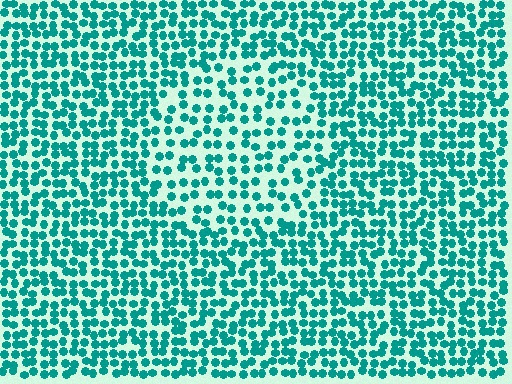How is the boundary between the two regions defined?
The boundary is defined by a change in element density (approximately 1.6x ratio). All elements are the same color, size, and shape.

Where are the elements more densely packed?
The elements are more densely packed outside the circle boundary.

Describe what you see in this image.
The image contains small teal elements arranged at two different densities. A circle-shaped region is visible where the elements are less densely packed than the surrounding area.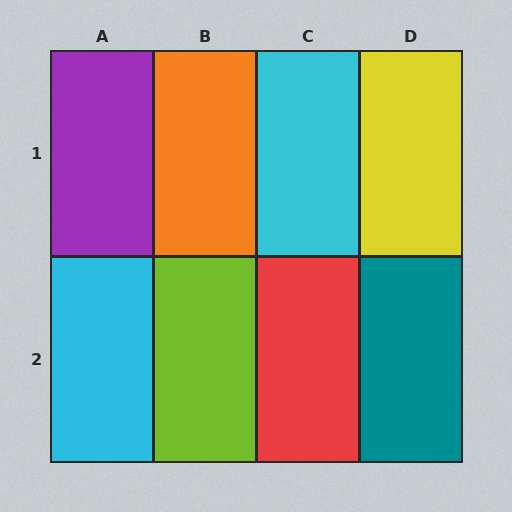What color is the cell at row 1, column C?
Cyan.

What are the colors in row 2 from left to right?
Cyan, lime, red, teal.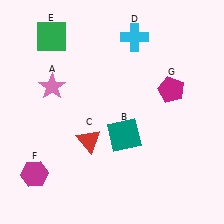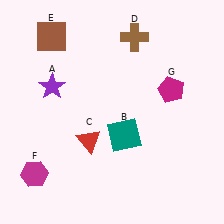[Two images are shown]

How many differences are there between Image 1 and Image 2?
There are 3 differences between the two images.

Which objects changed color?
A changed from pink to purple. D changed from cyan to brown. E changed from green to brown.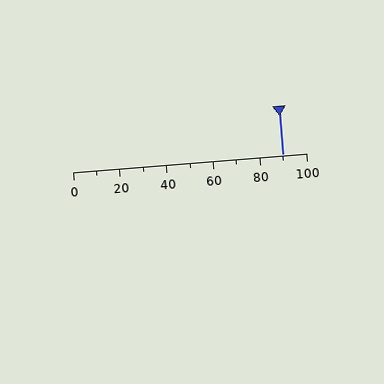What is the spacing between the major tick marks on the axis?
The major ticks are spaced 20 apart.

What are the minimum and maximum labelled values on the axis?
The axis runs from 0 to 100.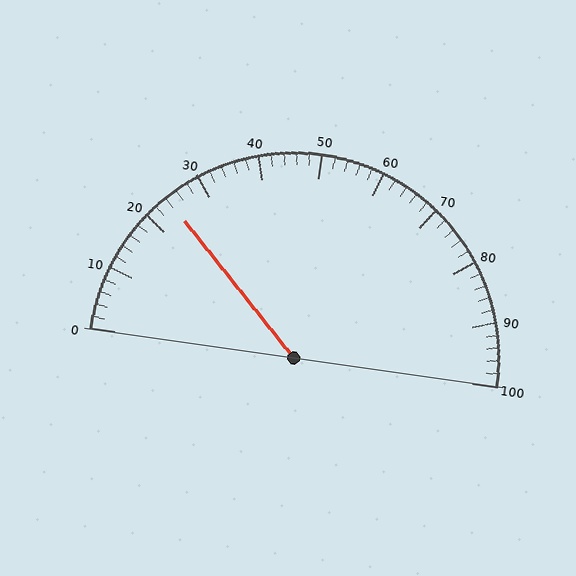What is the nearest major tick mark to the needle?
The nearest major tick mark is 20.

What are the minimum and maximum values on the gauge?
The gauge ranges from 0 to 100.